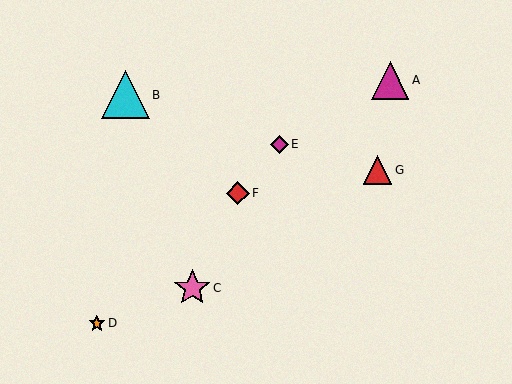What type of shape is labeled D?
Shape D is an orange star.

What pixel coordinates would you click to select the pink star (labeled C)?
Click at (192, 288) to select the pink star C.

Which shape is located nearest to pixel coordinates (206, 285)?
The pink star (labeled C) at (192, 288) is nearest to that location.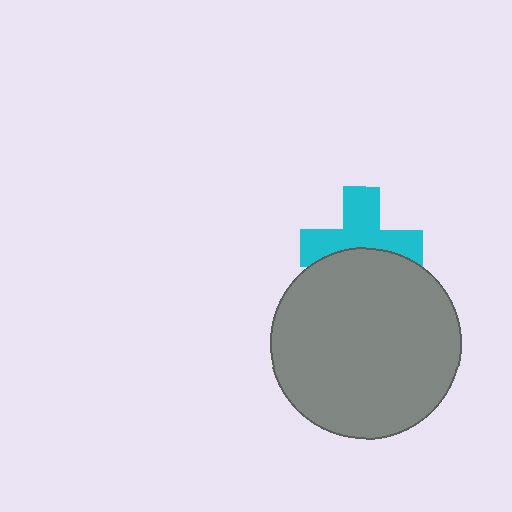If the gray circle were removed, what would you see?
You would see the complete cyan cross.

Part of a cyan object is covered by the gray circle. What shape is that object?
It is a cross.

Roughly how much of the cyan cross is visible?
About half of it is visible (roughly 59%).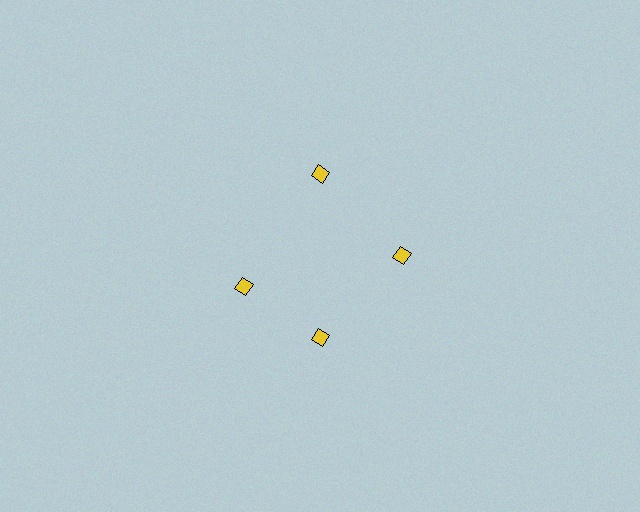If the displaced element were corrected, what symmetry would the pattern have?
It would have 4-fold rotational symmetry — the pattern would map onto itself every 90 degrees.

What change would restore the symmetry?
The symmetry would be restored by rotating it back into even spacing with its neighbors so that all 4 diamonds sit at equal angles and equal distance from the center.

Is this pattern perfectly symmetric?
No. The 4 yellow diamonds are arranged in a ring, but one element near the 9 o'clock position is rotated out of alignment along the ring, breaking the 4-fold rotational symmetry.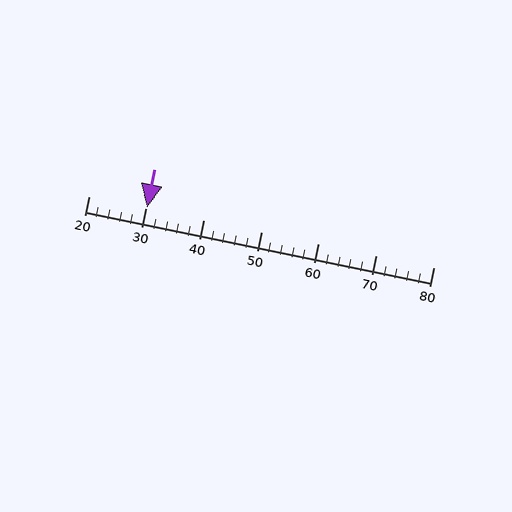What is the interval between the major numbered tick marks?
The major tick marks are spaced 10 units apart.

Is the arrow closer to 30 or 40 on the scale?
The arrow is closer to 30.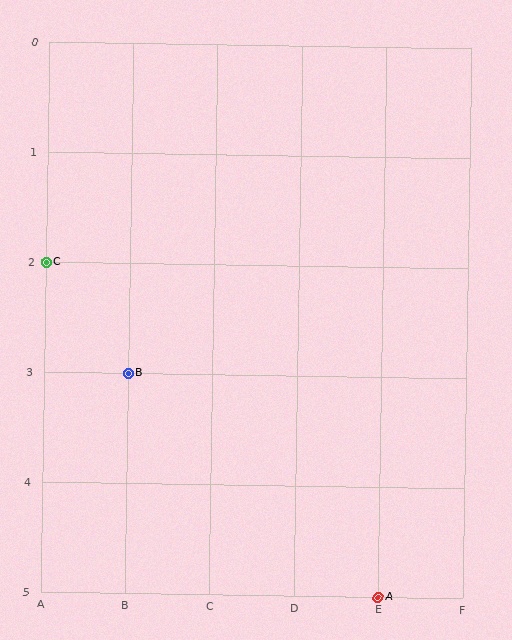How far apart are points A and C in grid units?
Points A and C are 4 columns and 3 rows apart (about 5.0 grid units diagonally).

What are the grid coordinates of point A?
Point A is at grid coordinates (E, 5).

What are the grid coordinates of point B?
Point B is at grid coordinates (B, 3).